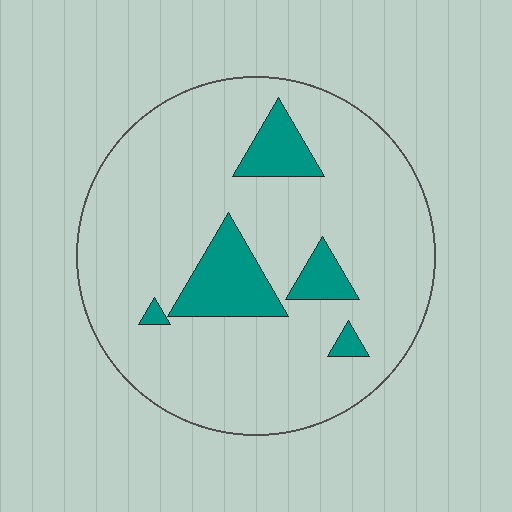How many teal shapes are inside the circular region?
5.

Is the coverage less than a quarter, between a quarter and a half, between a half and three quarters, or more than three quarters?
Less than a quarter.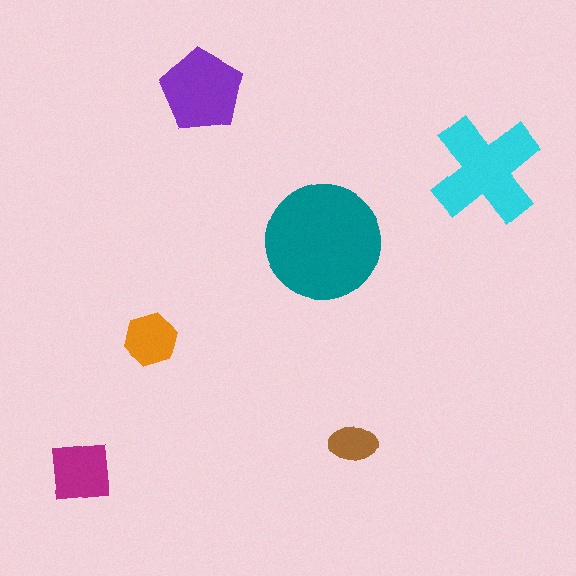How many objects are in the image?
There are 6 objects in the image.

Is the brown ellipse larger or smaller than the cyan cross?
Smaller.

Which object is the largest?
The teal circle.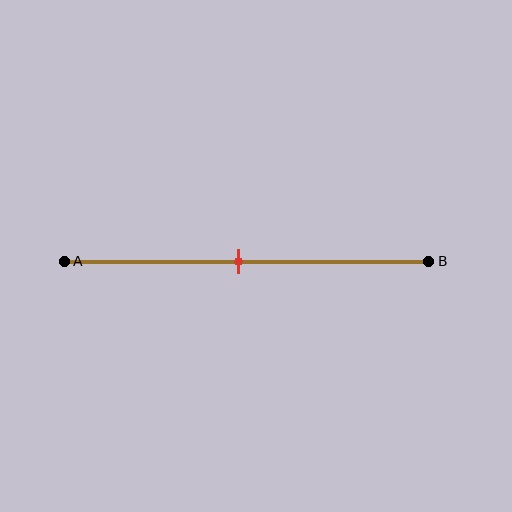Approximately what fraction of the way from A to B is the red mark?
The red mark is approximately 50% of the way from A to B.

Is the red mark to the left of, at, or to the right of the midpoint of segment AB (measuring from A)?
The red mark is approximately at the midpoint of segment AB.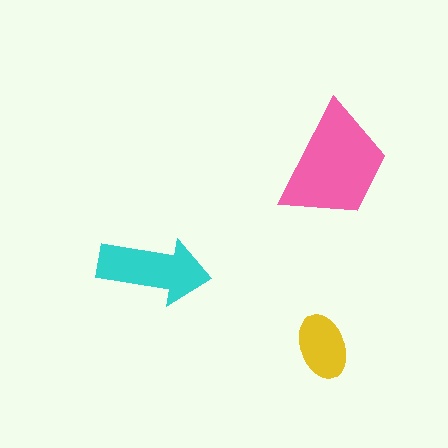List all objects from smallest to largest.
The yellow ellipse, the cyan arrow, the pink trapezoid.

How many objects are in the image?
There are 3 objects in the image.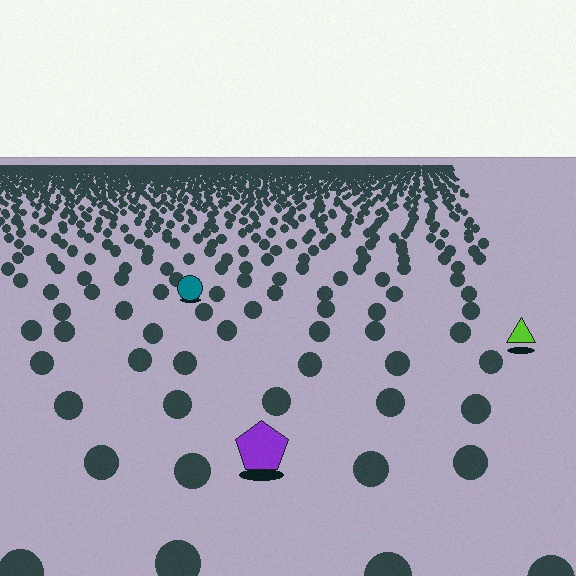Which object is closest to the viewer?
The purple pentagon is closest. The texture marks near it are larger and more spread out.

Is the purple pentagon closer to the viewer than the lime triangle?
Yes. The purple pentagon is closer — you can tell from the texture gradient: the ground texture is coarser near it.